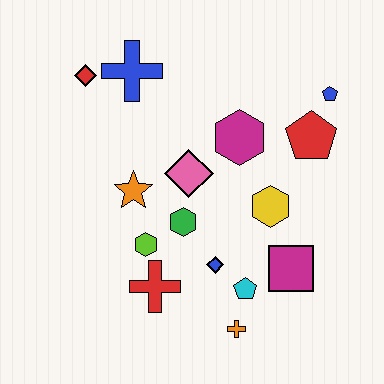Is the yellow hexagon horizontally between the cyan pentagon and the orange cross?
No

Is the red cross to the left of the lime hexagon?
No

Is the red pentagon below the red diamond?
Yes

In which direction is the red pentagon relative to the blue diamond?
The red pentagon is above the blue diamond.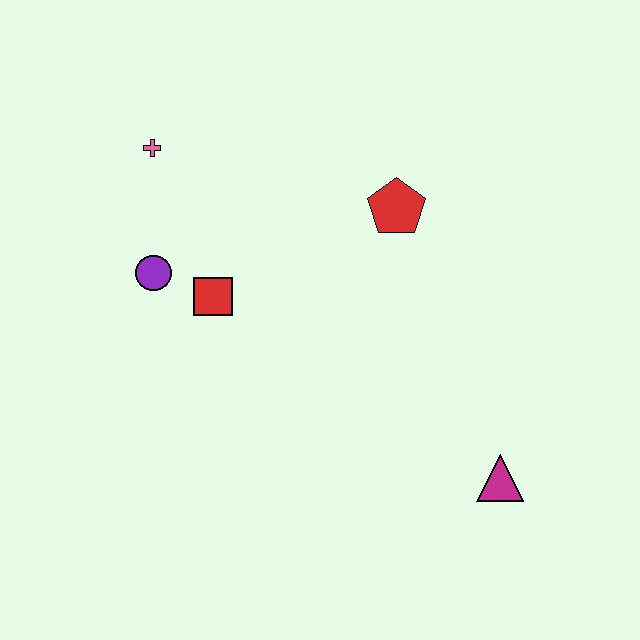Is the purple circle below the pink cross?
Yes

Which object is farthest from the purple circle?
The magenta triangle is farthest from the purple circle.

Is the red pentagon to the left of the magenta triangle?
Yes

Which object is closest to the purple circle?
The red square is closest to the purple circle.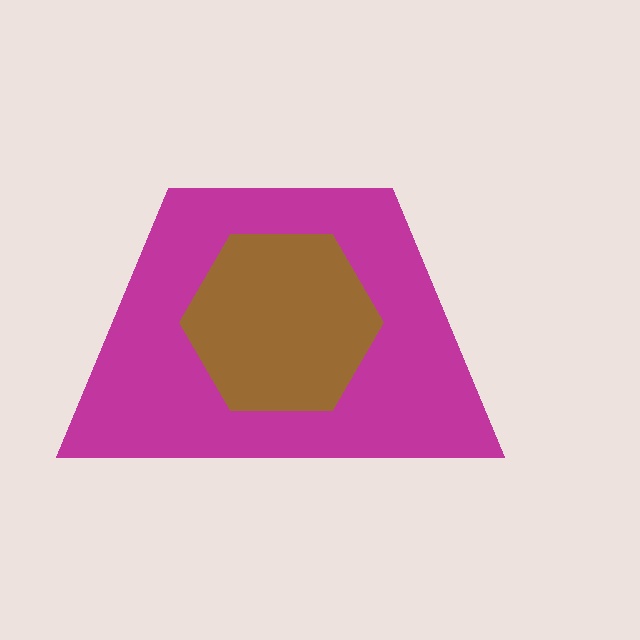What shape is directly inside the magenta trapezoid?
The brown hexagon.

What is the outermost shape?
The magenta trapezoid.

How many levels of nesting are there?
2.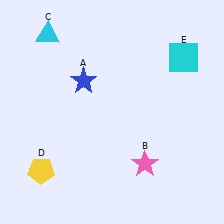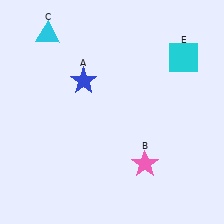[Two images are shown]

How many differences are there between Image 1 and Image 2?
There is 1 difference between the two images.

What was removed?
The yellow pentagon (D) was removed in Image 2.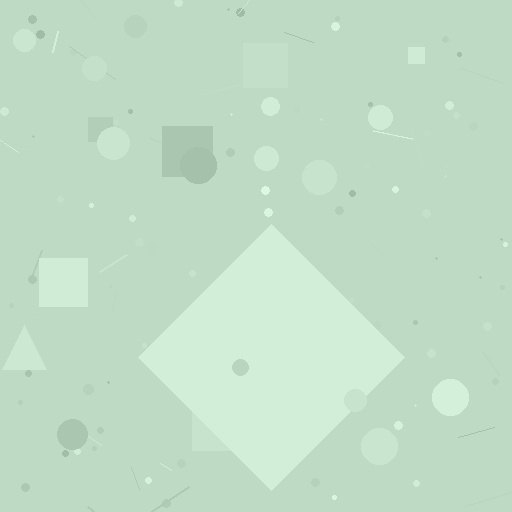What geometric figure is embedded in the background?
A diamond is embedded in the background.